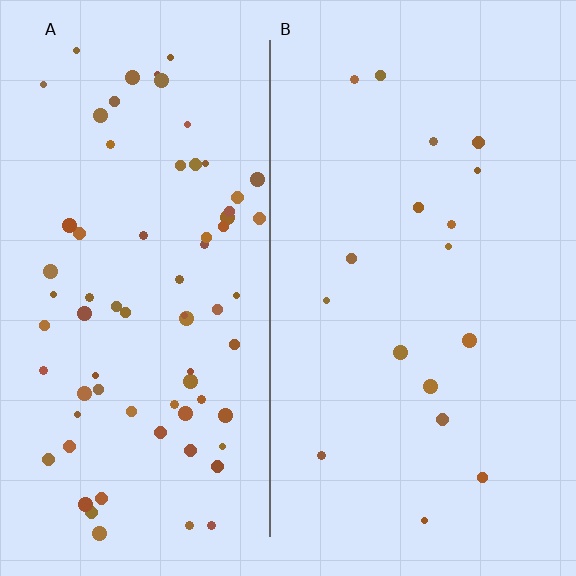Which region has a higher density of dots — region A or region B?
A (the left).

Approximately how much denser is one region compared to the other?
Approximately 4.2× — region A over region B.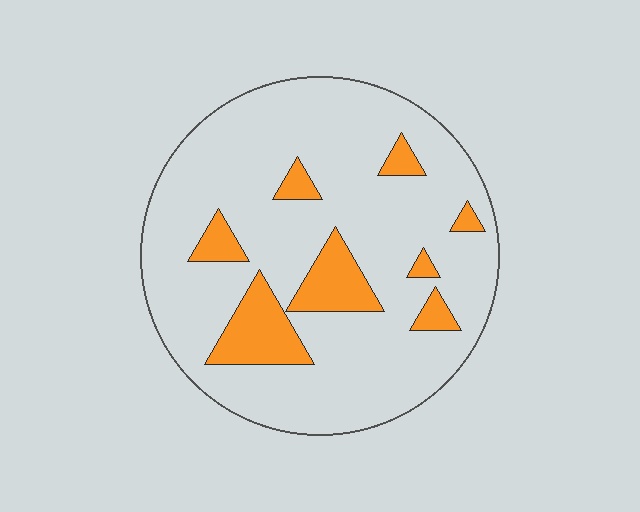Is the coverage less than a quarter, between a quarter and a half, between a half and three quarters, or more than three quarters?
Less than a quarter.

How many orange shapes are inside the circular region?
8.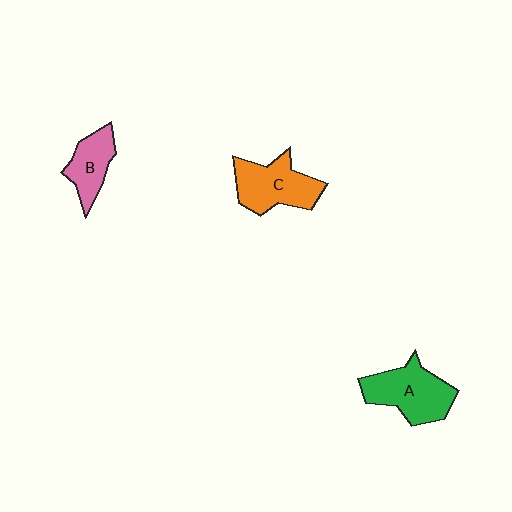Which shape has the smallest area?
Shape B (pink).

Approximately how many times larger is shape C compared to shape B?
Approximately 1.5 times.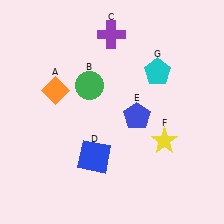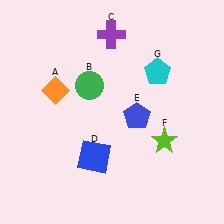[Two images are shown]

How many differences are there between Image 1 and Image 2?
There is 1 difference between the two images.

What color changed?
The star (F) changed from yellow in Image 1 to lime in Image 2.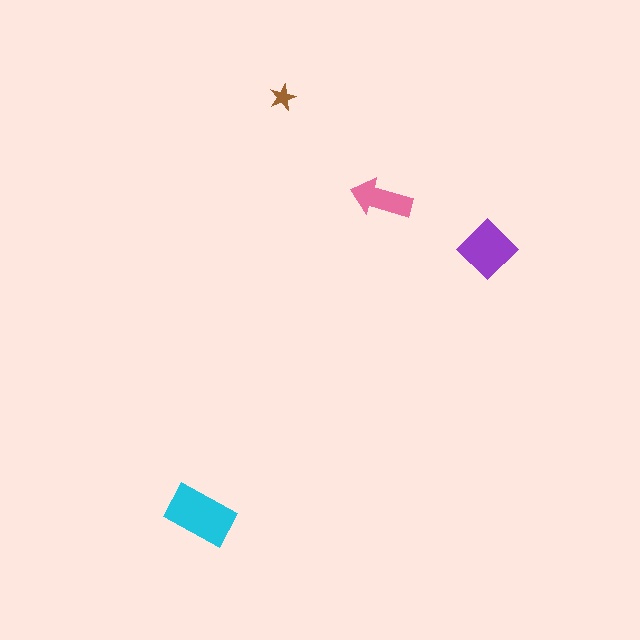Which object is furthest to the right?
The purple diamond is rightmost.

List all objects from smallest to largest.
The brown star, the pink arrow, the purple diamond, the cyan rectangle.